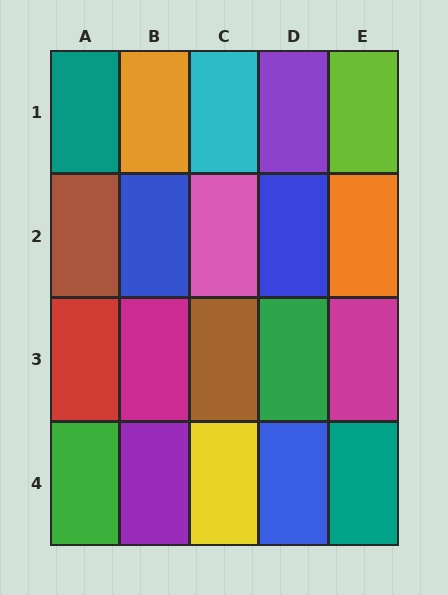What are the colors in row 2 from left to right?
Brown, blue, pink, blue, orange.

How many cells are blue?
3 cells are blue.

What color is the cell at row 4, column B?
Purple.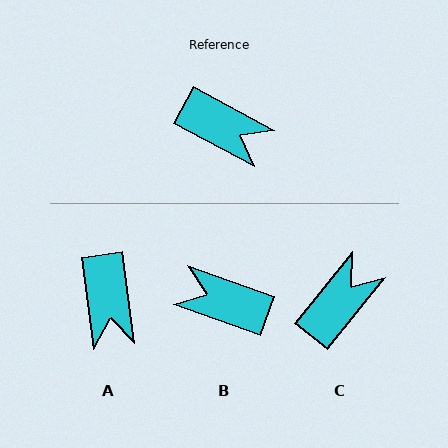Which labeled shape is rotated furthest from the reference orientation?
B, about 172 degrees away.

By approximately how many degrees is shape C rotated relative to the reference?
Approximately 80 degrees counter-clockwise.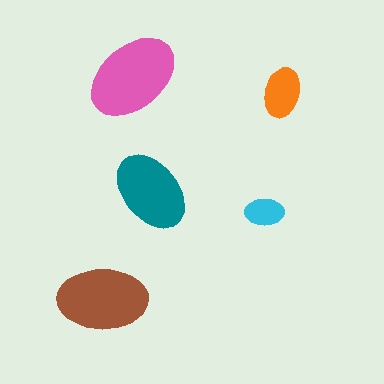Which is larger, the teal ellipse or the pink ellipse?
The pink one.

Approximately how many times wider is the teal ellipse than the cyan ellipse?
About 2 times wider.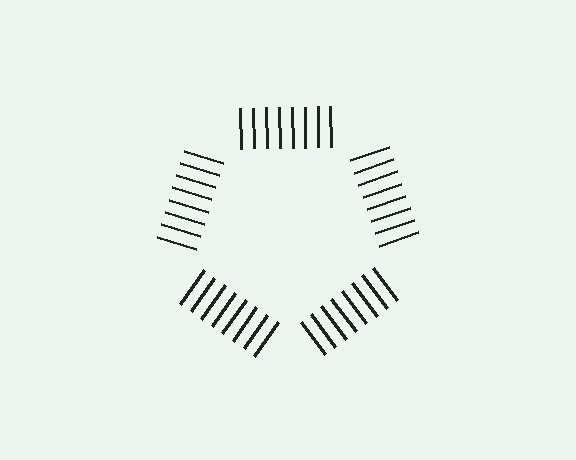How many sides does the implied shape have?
5 sides — the line-ends trace a pentagon.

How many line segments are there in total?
40 — 8 along each of the 5 edges.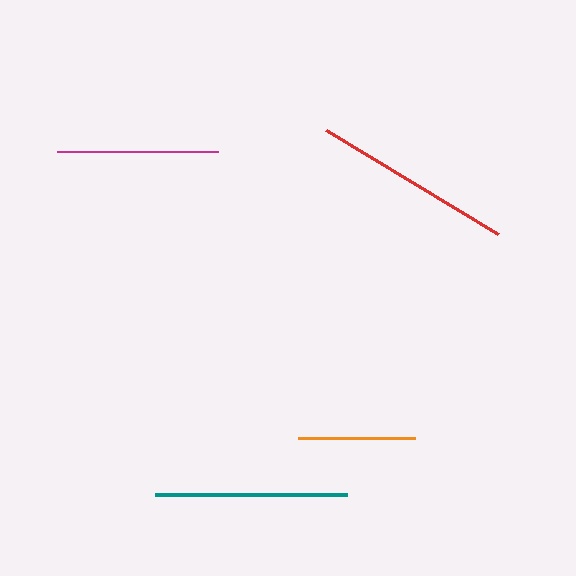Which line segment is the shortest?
The orange line is the shortest at approximately 117 pixels.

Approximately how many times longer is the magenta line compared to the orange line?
The magenta line is approximately 1.4 times the length of the orange line.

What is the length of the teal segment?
The teal segment is approximately 192 pixels long.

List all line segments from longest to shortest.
From longest to shortest: red, teal, magenta, orange.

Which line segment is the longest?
The red line is the longest at approximately 201 pixels.